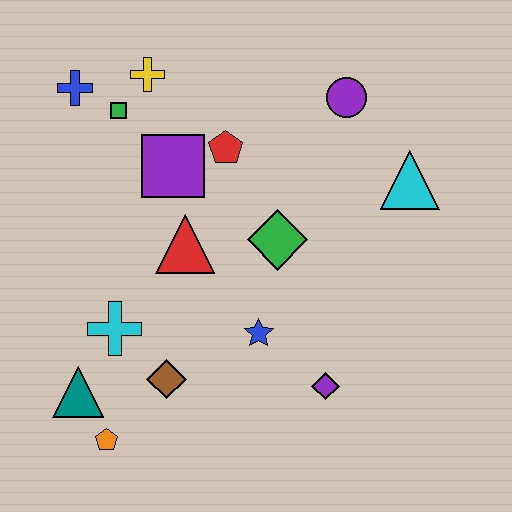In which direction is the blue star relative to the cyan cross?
The blue star is to the right of the cyan cross.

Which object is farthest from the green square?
The purple diamond is farthest from the green square.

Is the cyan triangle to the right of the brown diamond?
Yes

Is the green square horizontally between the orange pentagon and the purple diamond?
Yes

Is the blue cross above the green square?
Yes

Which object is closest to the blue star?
The purple diamond is closest to the blue star.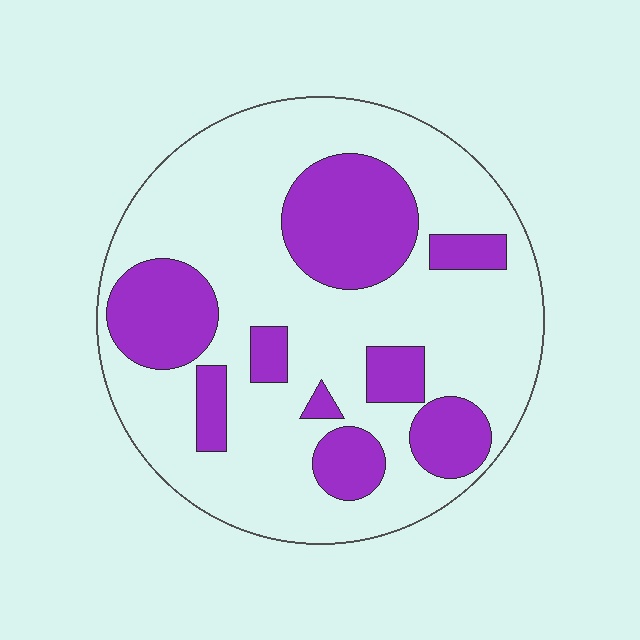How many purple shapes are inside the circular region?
9.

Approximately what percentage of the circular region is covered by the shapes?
Approximately 30%.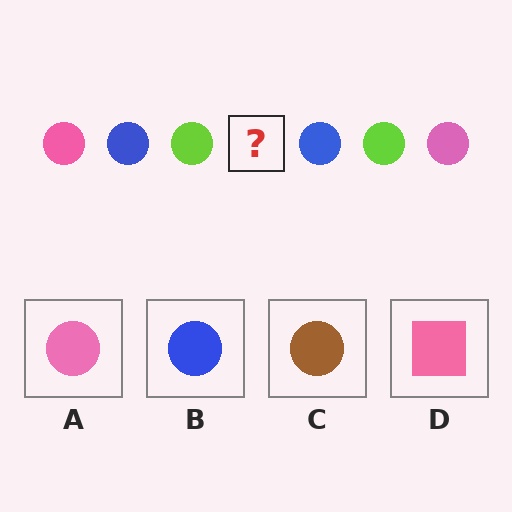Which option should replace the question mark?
Option A.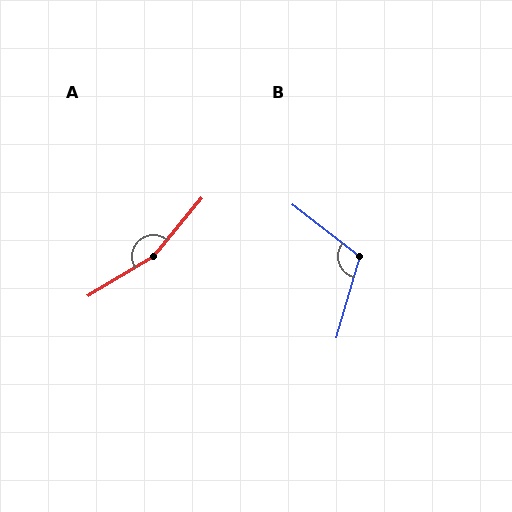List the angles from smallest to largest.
B (111°), A (161°).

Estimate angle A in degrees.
Approximately 161 degrees.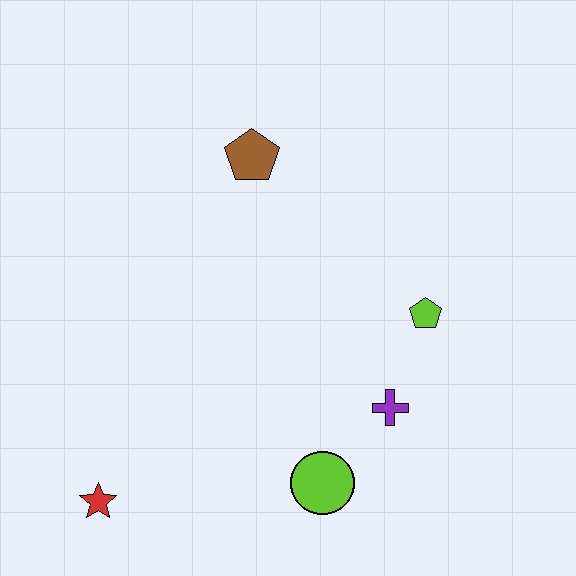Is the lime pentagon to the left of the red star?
No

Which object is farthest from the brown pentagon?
The red star is farthest from the brown pentagon.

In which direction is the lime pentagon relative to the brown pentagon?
The lime pentagon is to the right of the brown pentagon.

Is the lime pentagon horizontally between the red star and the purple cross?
No